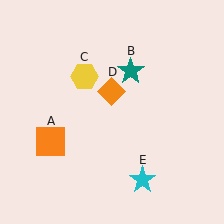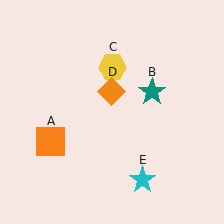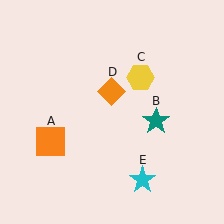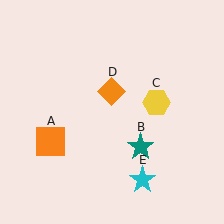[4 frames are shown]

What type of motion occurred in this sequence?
The teal star (object B), yellow hexagon (object C) rotated clockwise around the center of the scene.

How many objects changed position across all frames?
2 objects changed position: teal star (object B), yellow hexagon (object C).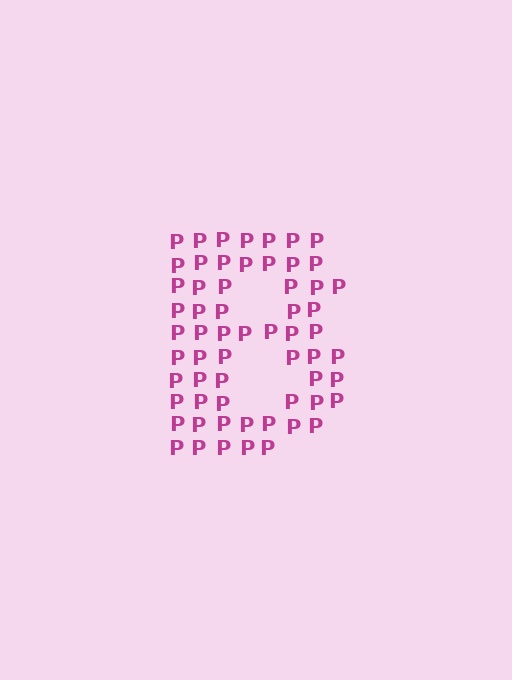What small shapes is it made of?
It is made of small letter P's.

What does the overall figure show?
The overall figure shows the letter B.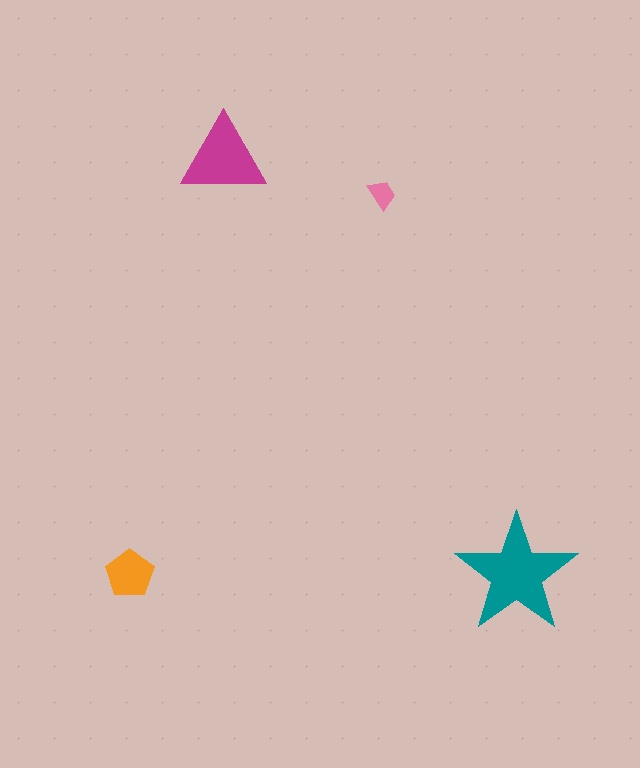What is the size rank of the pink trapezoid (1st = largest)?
4th.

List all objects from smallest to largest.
The pink trapezoid, the orange pentagon, the magenta triangle, the teal star.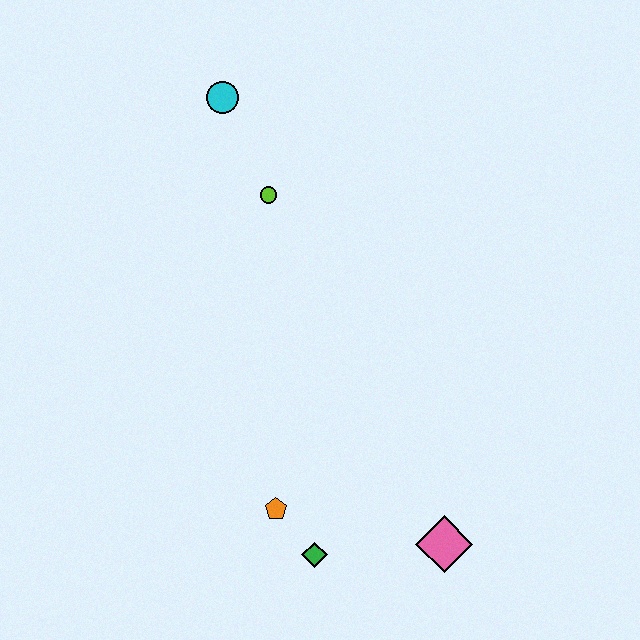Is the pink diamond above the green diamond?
Yes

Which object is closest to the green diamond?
The orange pentagon is closest to the green diamond.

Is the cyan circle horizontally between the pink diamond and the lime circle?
No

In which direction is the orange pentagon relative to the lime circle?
The orange pentagon is below the lime circle.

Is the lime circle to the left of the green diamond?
Yes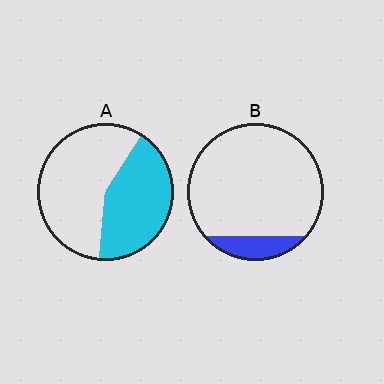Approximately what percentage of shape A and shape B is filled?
A is approximately 45% and B is approximately 10%.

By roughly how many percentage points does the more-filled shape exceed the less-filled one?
By roughly 30 percentage points (A over B).